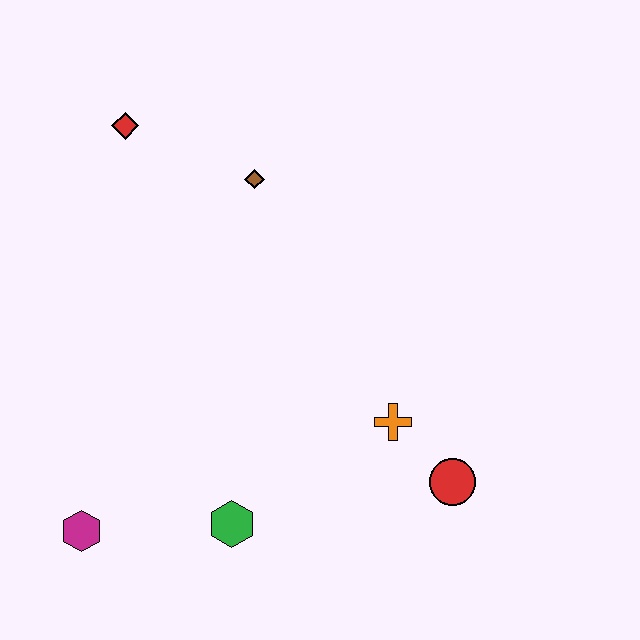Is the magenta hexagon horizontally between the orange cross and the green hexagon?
No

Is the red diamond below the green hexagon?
No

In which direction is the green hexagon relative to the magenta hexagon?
The green hexagon is to the right of the magenta hexagon.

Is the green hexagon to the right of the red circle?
No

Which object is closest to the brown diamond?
The red diamond is closest to the brown diamond.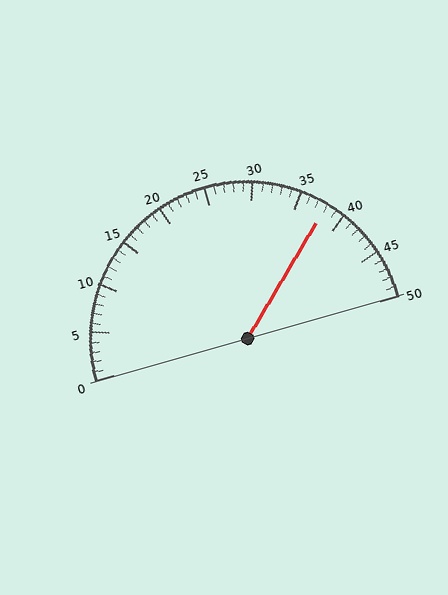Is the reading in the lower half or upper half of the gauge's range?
The reading is in the upper half of the range (0 to 50).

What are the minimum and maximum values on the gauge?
The gauge ranges from 0 to 50.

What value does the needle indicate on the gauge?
The needle indicates approximately 38.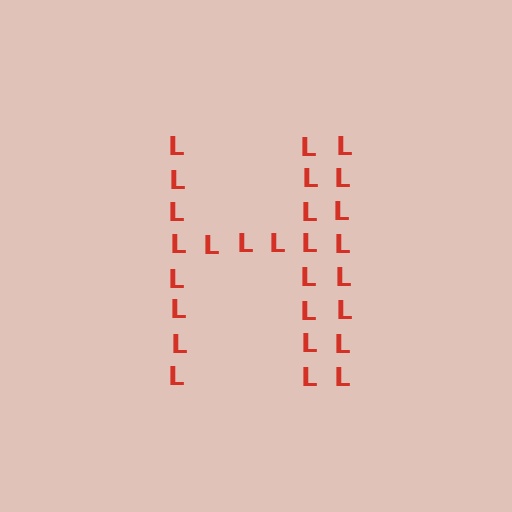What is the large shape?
The large shape is the letter H.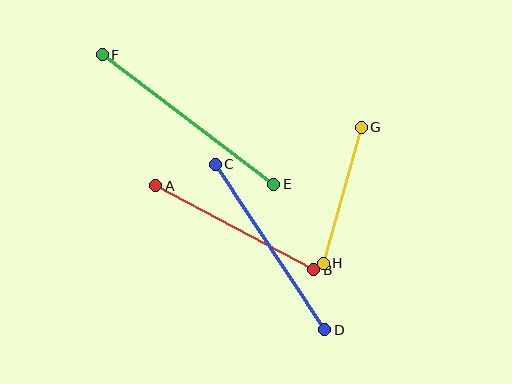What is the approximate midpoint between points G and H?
The midpoint is at approximately (342, 195) pixels.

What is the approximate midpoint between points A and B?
The midpoint is at approximately (235, 228) pixels.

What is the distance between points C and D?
The distance is approximately 199 pixels.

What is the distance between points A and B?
The distance is approximately 179 pixels.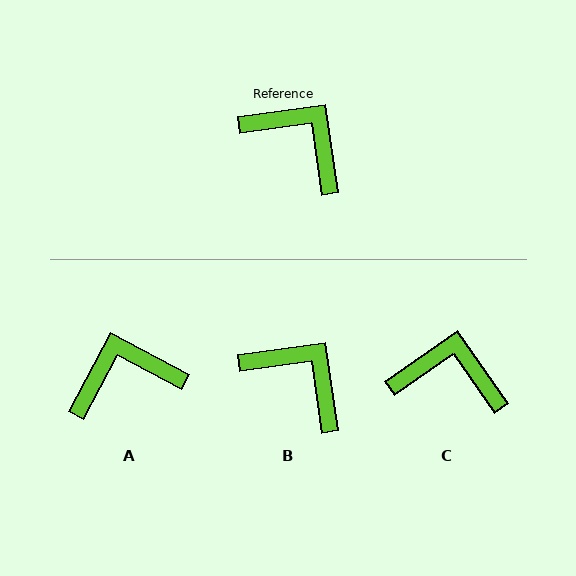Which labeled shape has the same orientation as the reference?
B.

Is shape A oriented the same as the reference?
No, it is off by about 54 degrees.